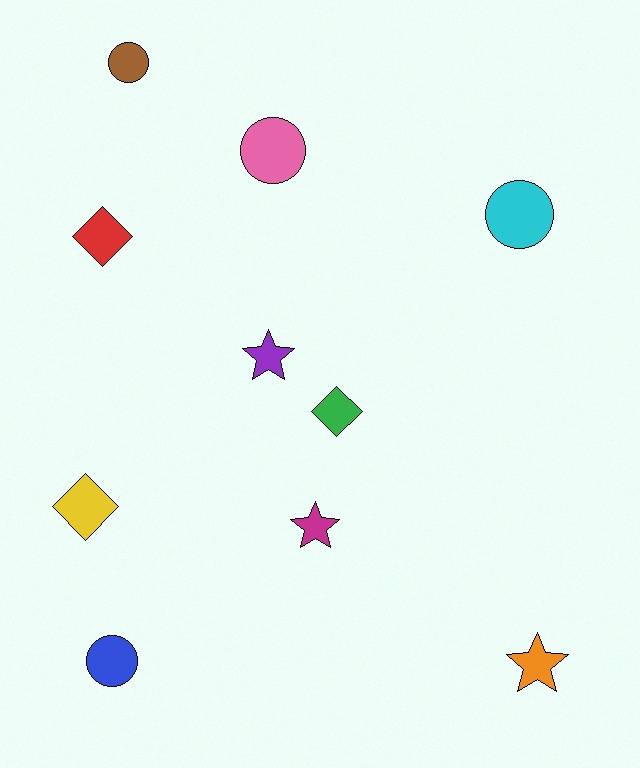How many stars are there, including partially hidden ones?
There are 3 stars.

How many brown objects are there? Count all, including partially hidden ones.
There is 1 brown object.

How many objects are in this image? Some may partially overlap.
There are 10 objects.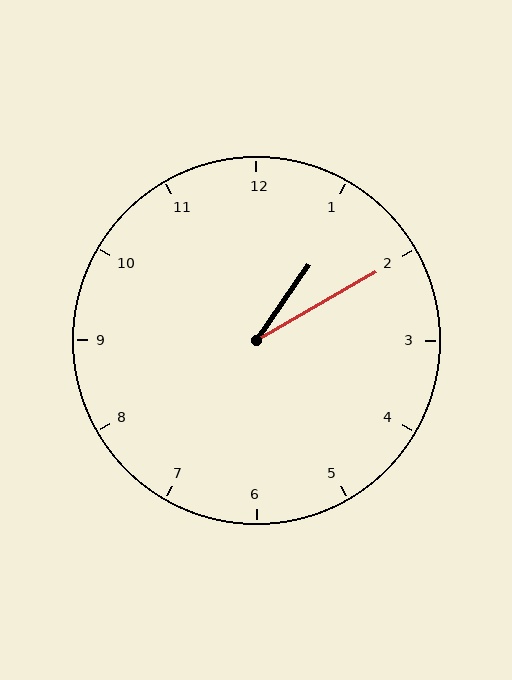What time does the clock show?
1:10.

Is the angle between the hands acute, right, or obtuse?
It is acute.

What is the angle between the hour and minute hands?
Approximately 25 degrees.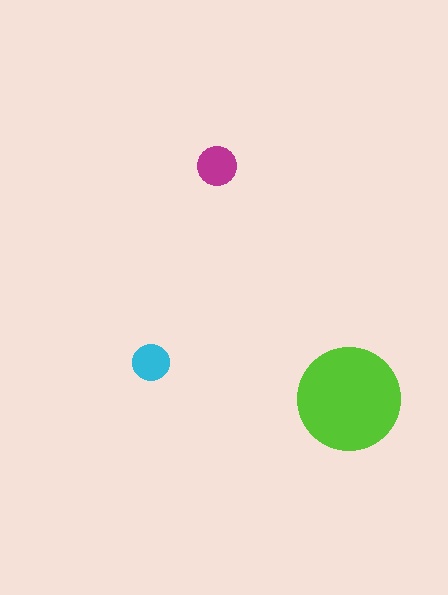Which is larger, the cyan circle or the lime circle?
The lime one.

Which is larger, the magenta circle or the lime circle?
The lime one.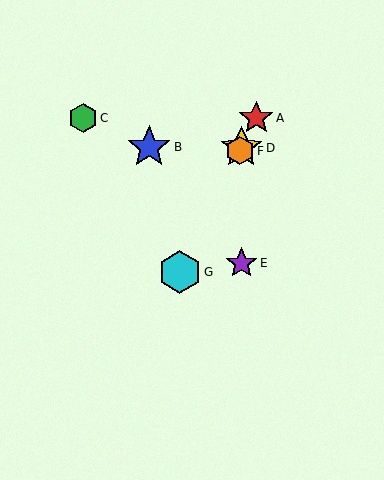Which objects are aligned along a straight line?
Objects A, D, F, G are aligned along a straight line.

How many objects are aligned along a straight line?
4 objects (A, D, F, G) are aligned along a straight line.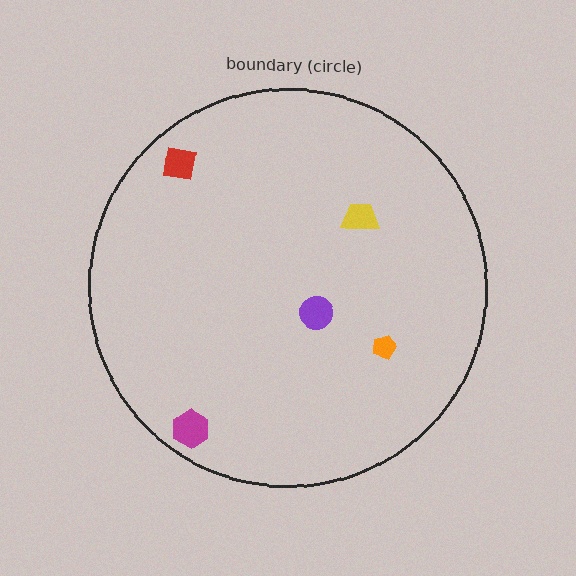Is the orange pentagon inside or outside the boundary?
Inside.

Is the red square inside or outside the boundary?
Inside.